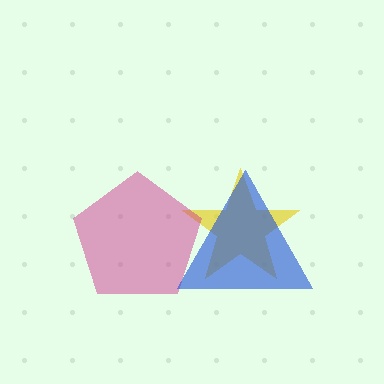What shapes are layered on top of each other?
The layered shapes are: a yellow star, a magenta pentagon, a blue triangle.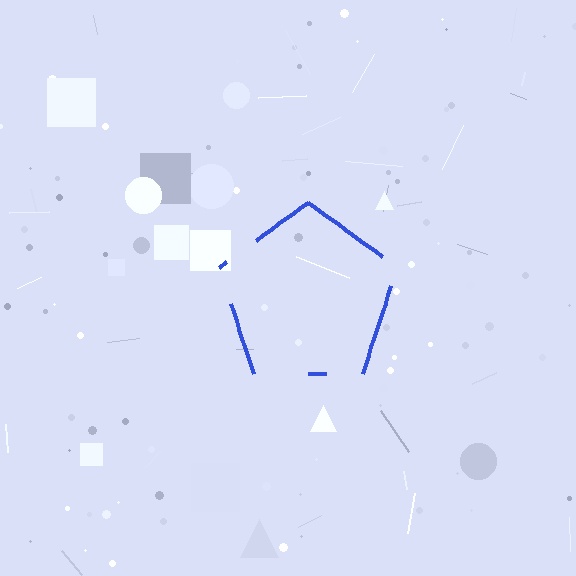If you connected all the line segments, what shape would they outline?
They would outline a pentagon.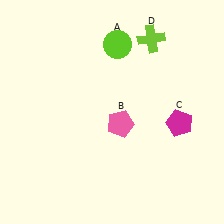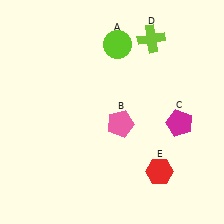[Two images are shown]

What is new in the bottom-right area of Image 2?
A red hexagon (E) was added in the bottom-right area of Image 2.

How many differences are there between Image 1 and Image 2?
There is 1 difference between the two images.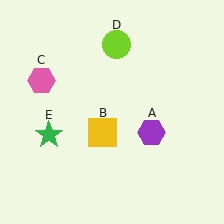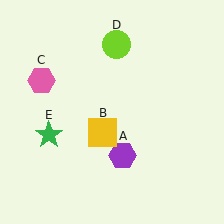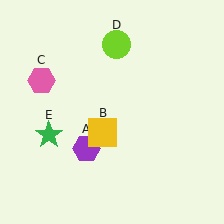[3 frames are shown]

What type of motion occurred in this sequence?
The purple hexagon (object A) rotated clockwise around the center of the scene.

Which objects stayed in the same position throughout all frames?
Yellow square (object B) and pink hexagon (object C) and lime circle (object D) and green star (object E) remained stationary.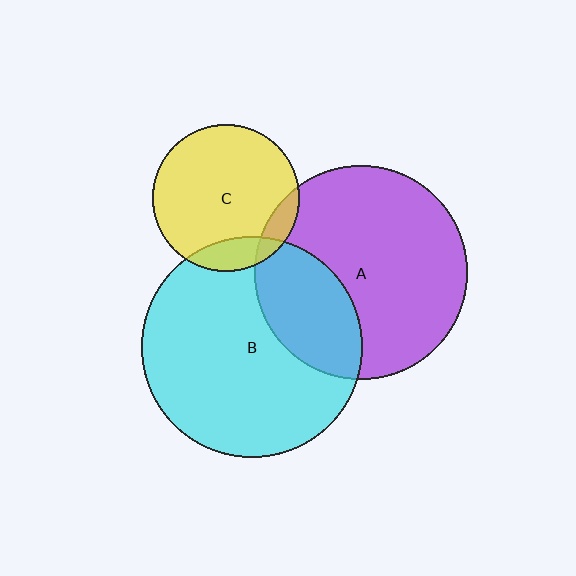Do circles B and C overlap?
Yes.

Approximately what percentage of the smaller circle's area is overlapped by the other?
Approximately 15%.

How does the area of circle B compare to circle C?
Approximately 2.3 times.